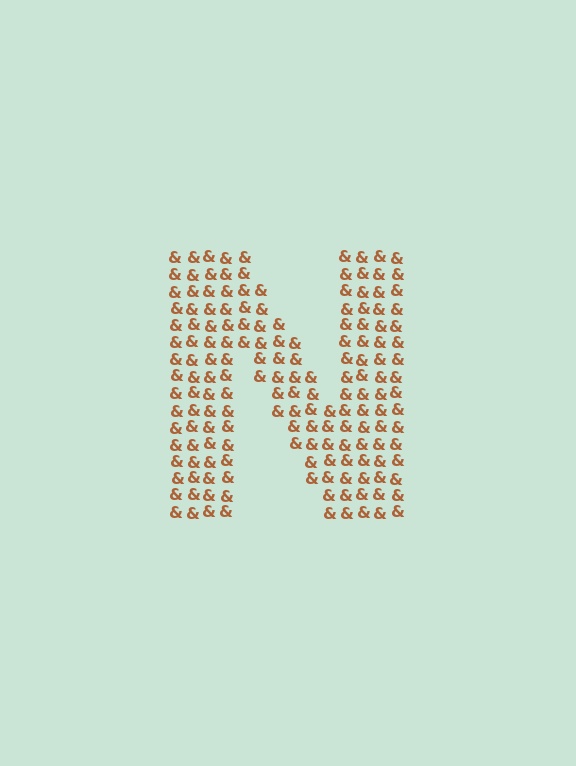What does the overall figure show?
The overall figure shows the letter N.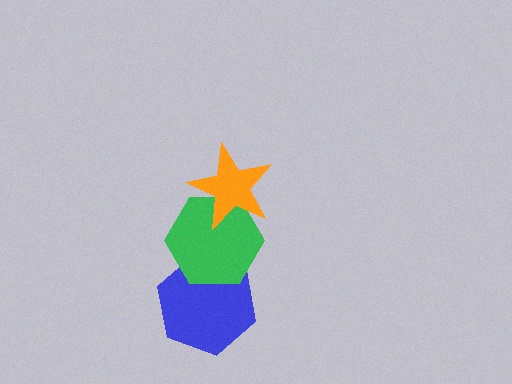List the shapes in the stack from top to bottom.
From top to bottom: the orange star, the green hexagon, the blue hexagon.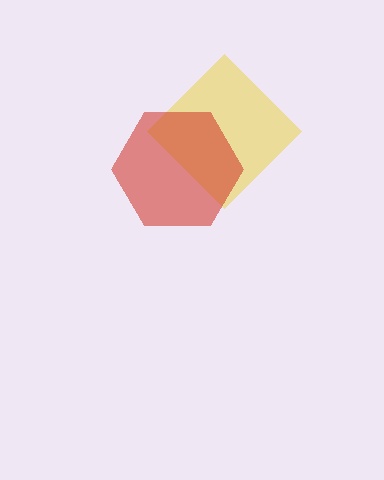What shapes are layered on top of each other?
The layered shapes are: a yellow diamond, a red hexagon.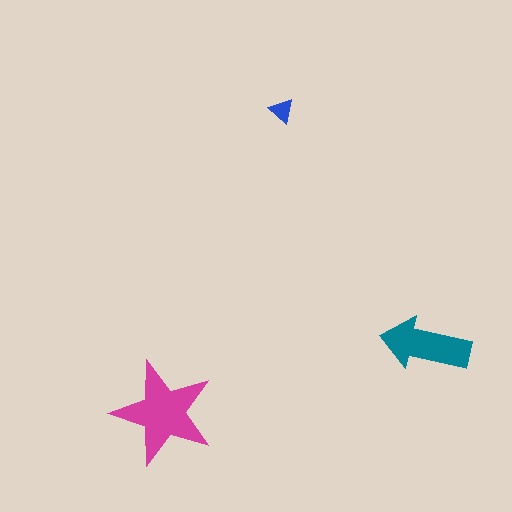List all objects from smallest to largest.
The blue triangle, the teal arrow, the magenta star.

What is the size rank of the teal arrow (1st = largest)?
2nd.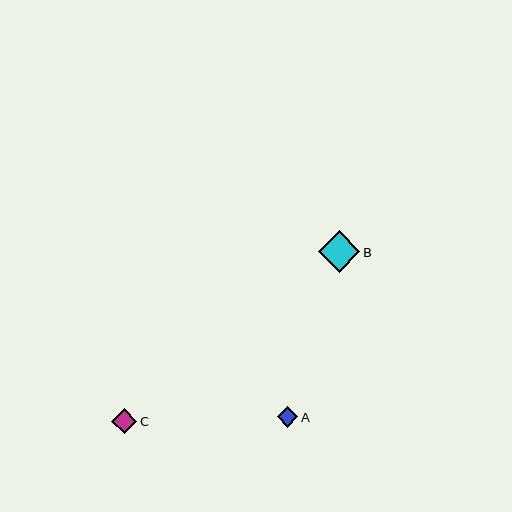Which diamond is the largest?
Diamond B is the largest with a size of approximately 41 pixels.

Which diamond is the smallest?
Diamond A is the smallest with a size of approximately 20 pixels.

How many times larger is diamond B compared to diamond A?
Diamond B is approximately 2.0 times the size of diamond A.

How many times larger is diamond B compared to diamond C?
Diamond B is approximately 1.6 times the size of diamond C.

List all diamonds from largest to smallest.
From largest to smallest: B, C, A.